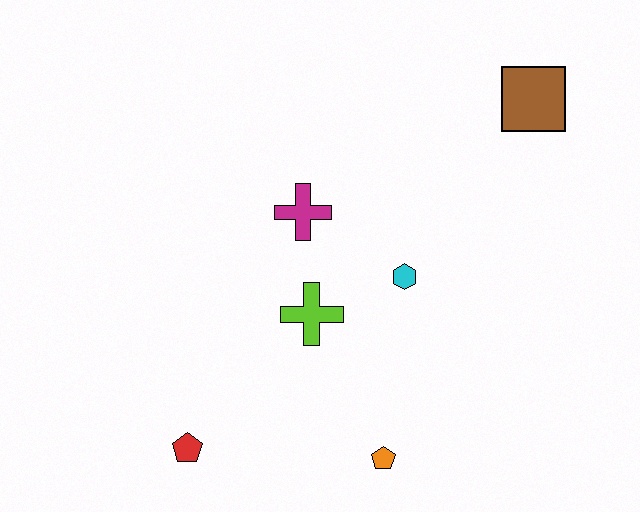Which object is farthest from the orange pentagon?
The brown square is farthest from the orange pentagon.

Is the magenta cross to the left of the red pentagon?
No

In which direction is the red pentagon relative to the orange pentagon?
The red pentagon is to the left of the orange pentagon.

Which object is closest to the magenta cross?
The lime cross is closest to the magenta cross.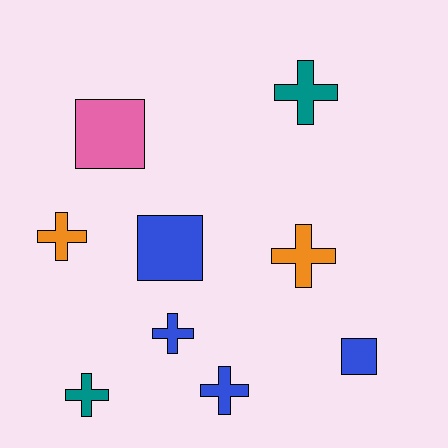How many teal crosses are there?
There are 2 teal crosses.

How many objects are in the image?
There are 9 objects.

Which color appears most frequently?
Blue, with 4 objects.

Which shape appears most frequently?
Cross, with 6 objects.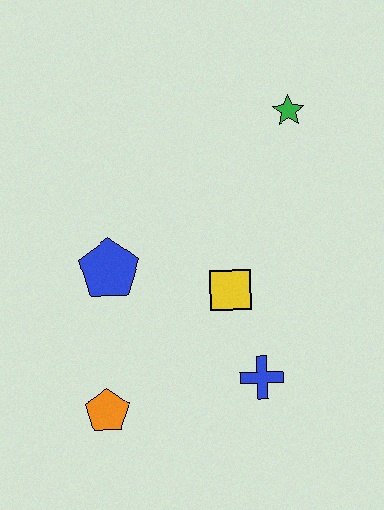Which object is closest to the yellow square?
The blue cross is closest to the yellow square.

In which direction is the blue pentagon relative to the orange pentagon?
The blue pentagon is above the orange pentagon.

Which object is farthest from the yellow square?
The green star is farthest from the yellow square.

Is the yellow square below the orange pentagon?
No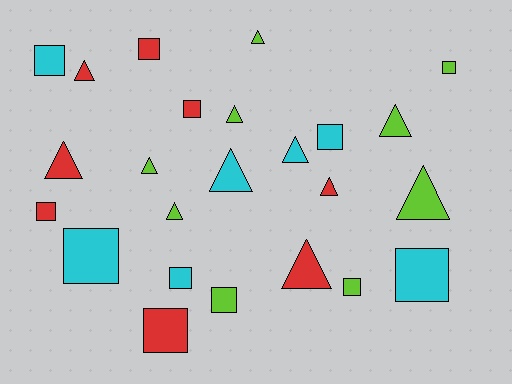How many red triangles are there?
There are 4 red triangles.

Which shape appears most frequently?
Square, with 12 objects.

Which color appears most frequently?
Lime, with 9 objects.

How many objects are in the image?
There are 24 objects.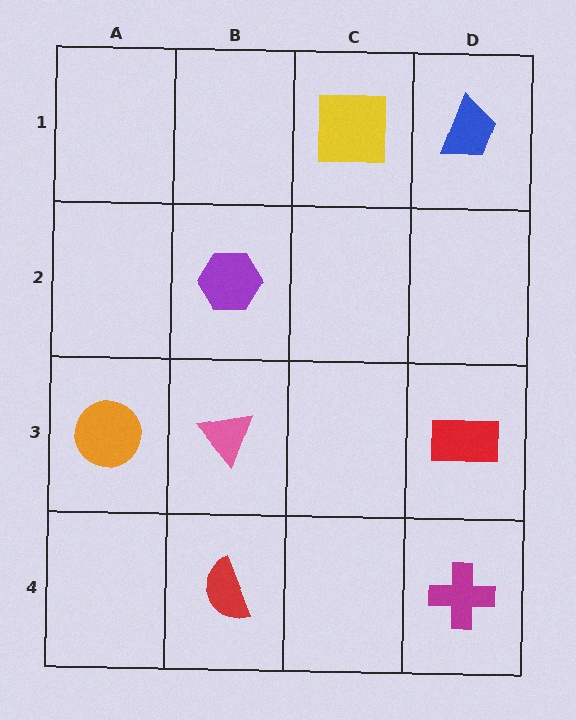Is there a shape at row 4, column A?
No, that cell is empty.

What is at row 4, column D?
A magenta cross.